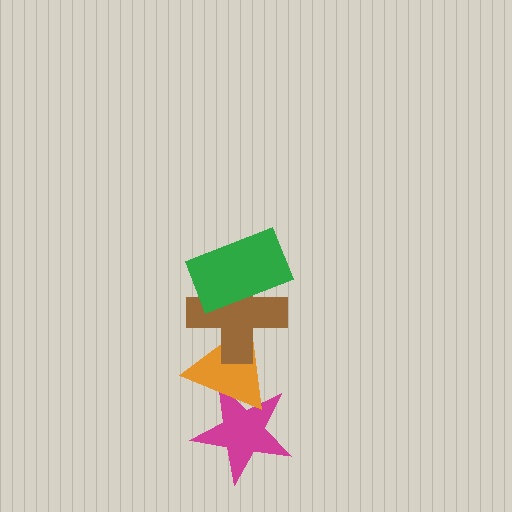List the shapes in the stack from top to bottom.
From top to bottom: the green rectangle, the brown cross, the orange triangle, the magenta star.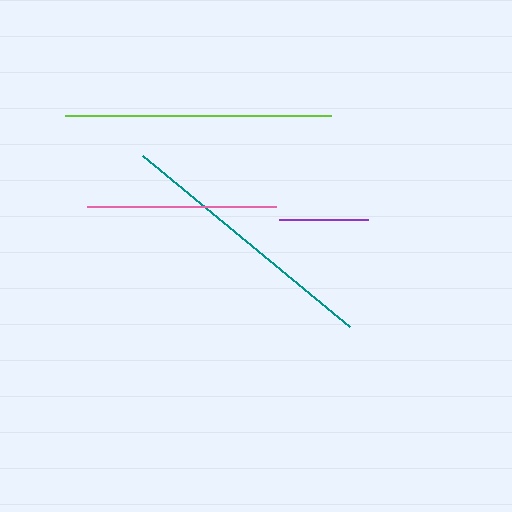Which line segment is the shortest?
The purple line is the shortest at approximately 89 pixels.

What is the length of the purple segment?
The purple segment is approximately 89 pixels long.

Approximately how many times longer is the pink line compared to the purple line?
The pink line is approximately 2.1 times the length of the purple line.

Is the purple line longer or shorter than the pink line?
The pink line is longer than the purple line.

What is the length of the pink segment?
The pink segment is approximately 189 pixels long.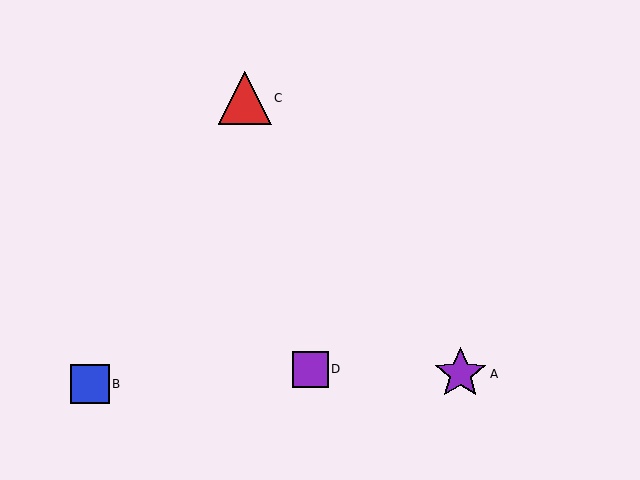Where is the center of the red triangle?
The center of the red triangle is at (245, 98).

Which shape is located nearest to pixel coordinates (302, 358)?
The purple square (labeled D) at (310, 369) is nearest to that location.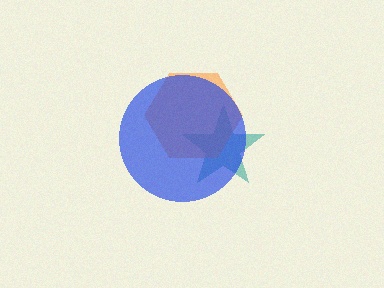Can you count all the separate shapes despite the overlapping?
Yes, there are 3 separate shapes.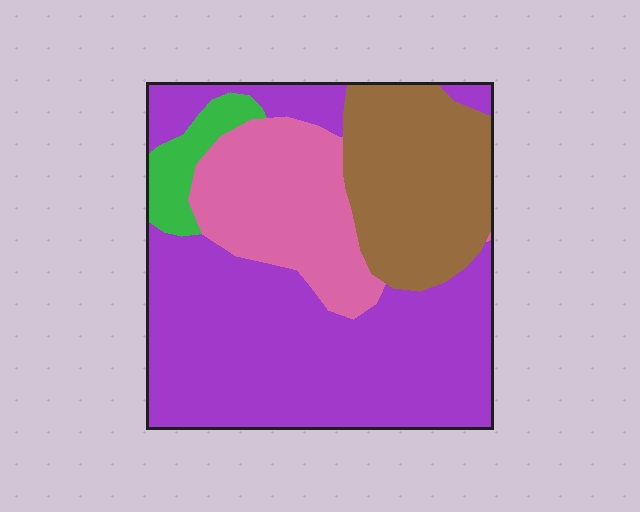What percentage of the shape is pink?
Pink takes up about one fifth (1/5) of the shape.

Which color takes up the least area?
Green, at roughly 5%.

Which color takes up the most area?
Purple, at roughly 55%.